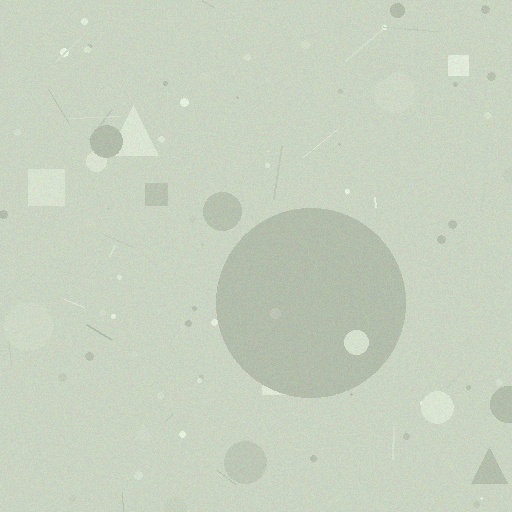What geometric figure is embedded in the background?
A circle is embedded in the background.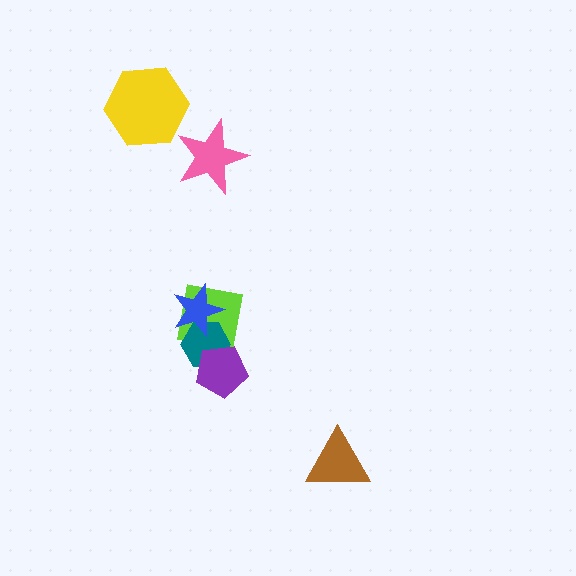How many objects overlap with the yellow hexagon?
0 objects overlap with the yellow hexagon.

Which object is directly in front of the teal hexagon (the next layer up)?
The purple pentagon is directly in front of the teal hexagon.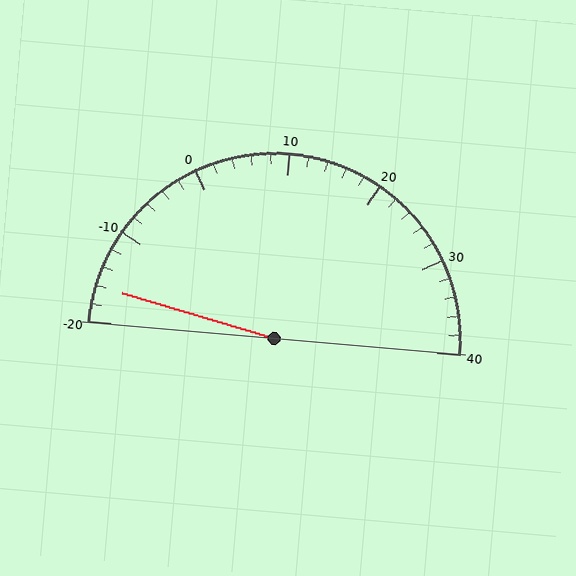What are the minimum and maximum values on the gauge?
The gauge ranges from -20 to 40.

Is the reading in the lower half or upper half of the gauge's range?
The reading is in the lower half of the range (-20 to 40).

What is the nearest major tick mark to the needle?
The nearest major tick mark is -20.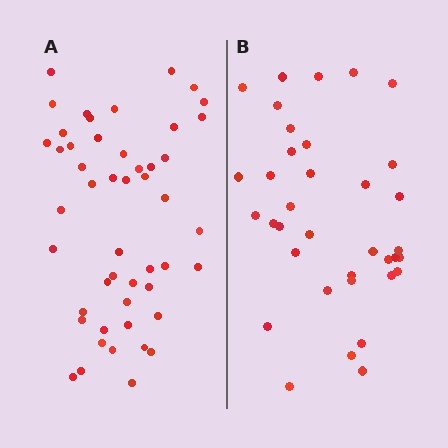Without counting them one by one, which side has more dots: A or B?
Region A (the left region) has more dots.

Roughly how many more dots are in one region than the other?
Region A has approximately 15 more dots than region B.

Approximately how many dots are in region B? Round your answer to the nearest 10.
About 40 dots. (The exact count is 36, which rounds to 40.)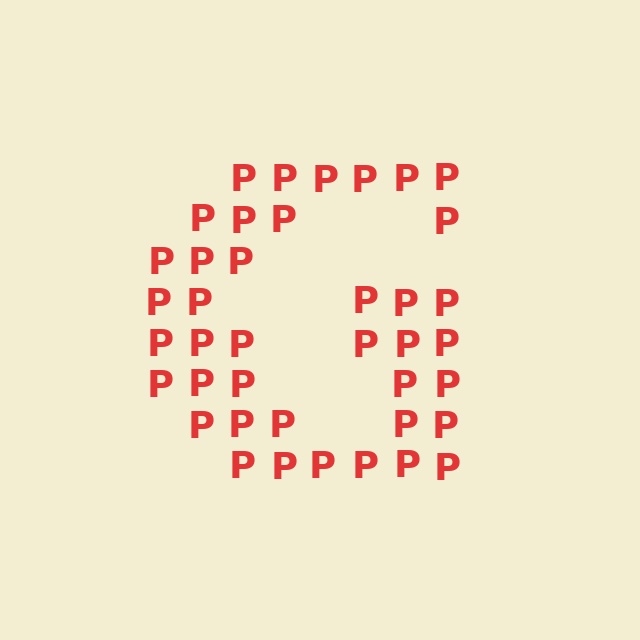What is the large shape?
The large shape is the letter G.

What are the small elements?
The small elements are letter P's.